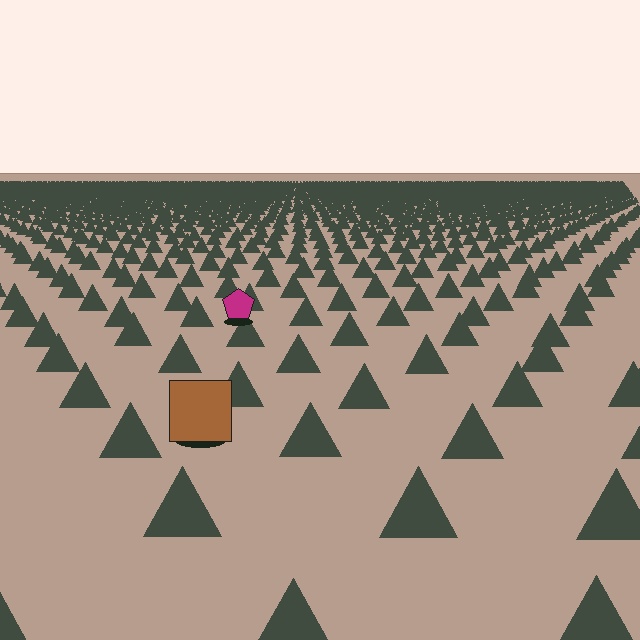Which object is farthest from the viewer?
The magenta pentagon is farthest from the viewer. It appears smaller and the ground texture around it is denser.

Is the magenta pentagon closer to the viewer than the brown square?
No. The brown square is closer — you can tell from the texture gradient: the ground texture is coarser near it.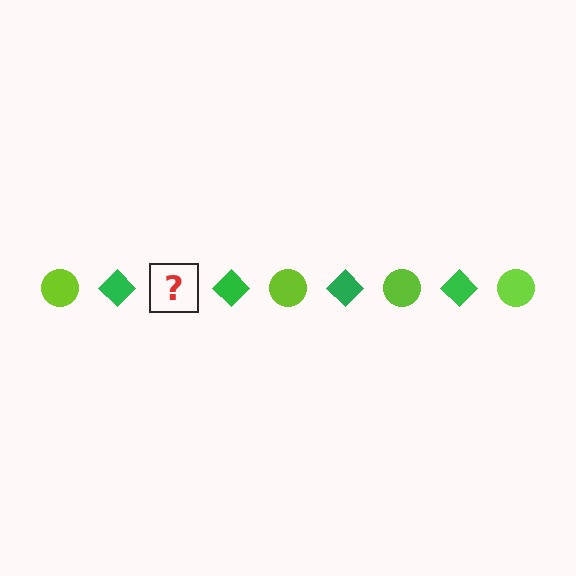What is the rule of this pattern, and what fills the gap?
The rule is that the pattern alternates between lime circle and green diamond. The gap should be filled with a lime circle.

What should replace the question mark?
The question mark should be replaced with a lime circle.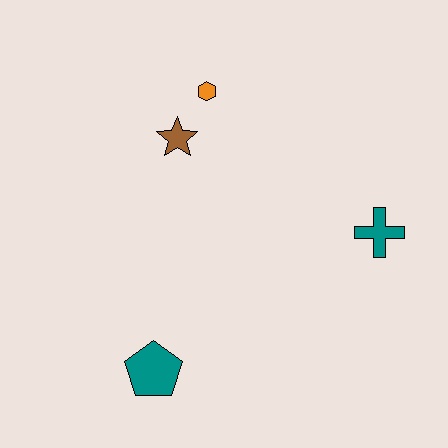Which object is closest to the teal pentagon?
The brown star is closest to the teal pentagon.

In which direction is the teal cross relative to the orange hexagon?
The teal cross is to the right of the orange hexagon.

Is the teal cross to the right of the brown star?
Yes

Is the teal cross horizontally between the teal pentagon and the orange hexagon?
No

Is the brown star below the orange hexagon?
Yes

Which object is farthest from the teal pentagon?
The orange hexagon is farthest from the teal pentagon.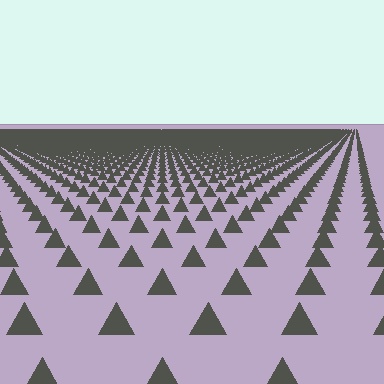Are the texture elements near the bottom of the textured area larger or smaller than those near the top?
Larger. Near the bottom, elements are closer to the viewer and appear at a bigger on-screen size.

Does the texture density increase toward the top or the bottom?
Density increases toward the top.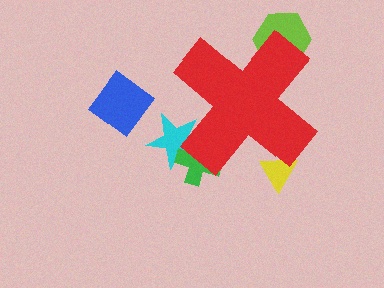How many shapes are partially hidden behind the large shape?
4 shapes are partially hidden.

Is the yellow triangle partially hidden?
Yes, the yellow triangle is partially hidden behind the red cross.